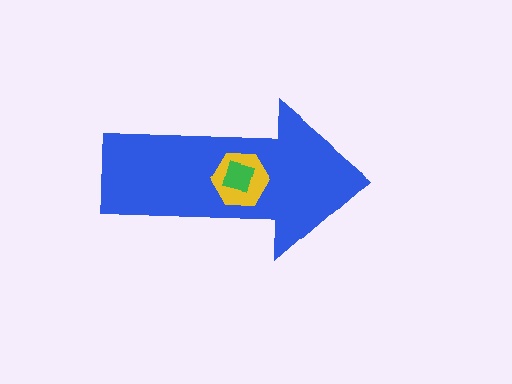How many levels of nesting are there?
3.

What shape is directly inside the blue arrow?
The yellow hexagon.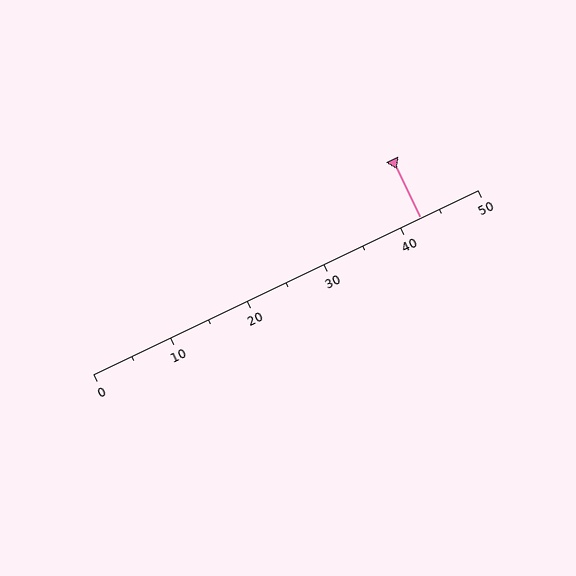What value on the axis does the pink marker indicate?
The marker indicates approximately 42.5.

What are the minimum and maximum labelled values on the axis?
The axis runs from 0 to 50.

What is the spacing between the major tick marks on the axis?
The major ticks are spaced 10 apart.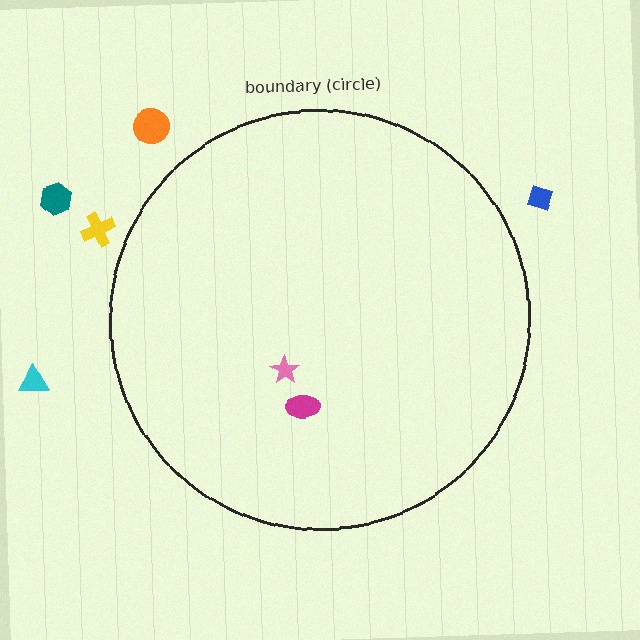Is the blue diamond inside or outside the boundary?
Outside.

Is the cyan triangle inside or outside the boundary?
Outside.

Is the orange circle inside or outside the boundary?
Outside.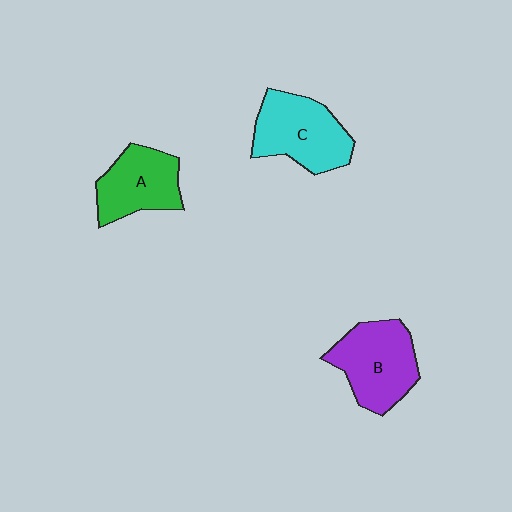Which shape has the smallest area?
Shape A (green).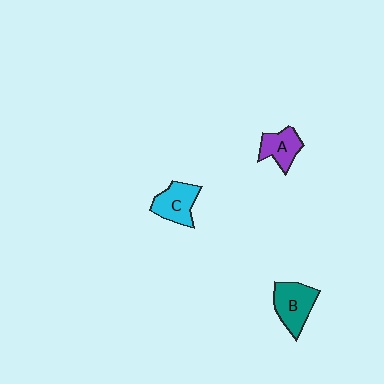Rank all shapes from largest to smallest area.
From largest to smallest: B (teal), C (cyan), A (purple).